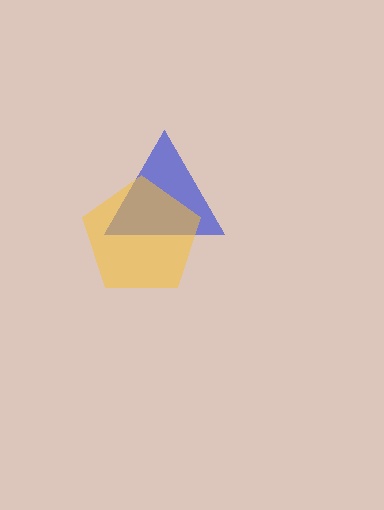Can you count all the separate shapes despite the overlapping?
Yes, there are 2 separate shapes.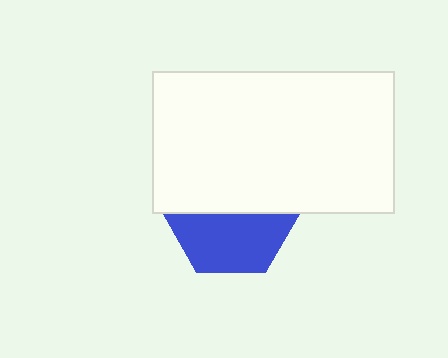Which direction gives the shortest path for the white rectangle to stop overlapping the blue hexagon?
Moving up gives the shortest separation.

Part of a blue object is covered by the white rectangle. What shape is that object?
It is a hexagon.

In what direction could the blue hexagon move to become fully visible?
The blue hexagon could move down. That would shift it out from behind the white rectangle entirely.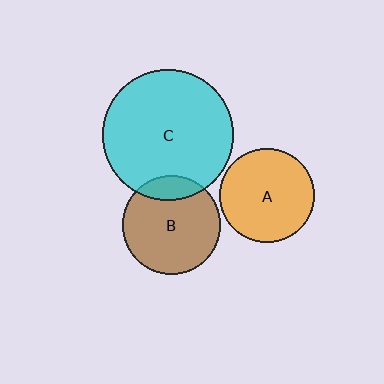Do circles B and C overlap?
Yes.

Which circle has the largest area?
Circle C (cyan).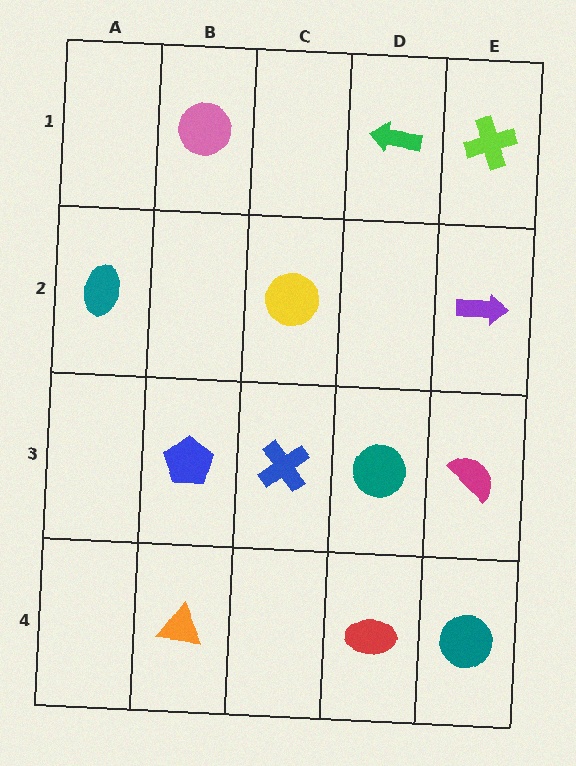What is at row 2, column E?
A purple arrow.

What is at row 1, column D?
A green arrow.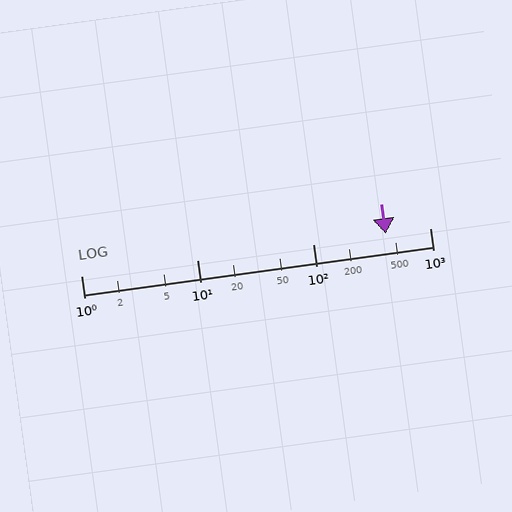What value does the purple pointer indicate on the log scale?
The pointer indicates approximately 420.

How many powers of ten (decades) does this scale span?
The scale spans 3 decades, from 1 to 1000.